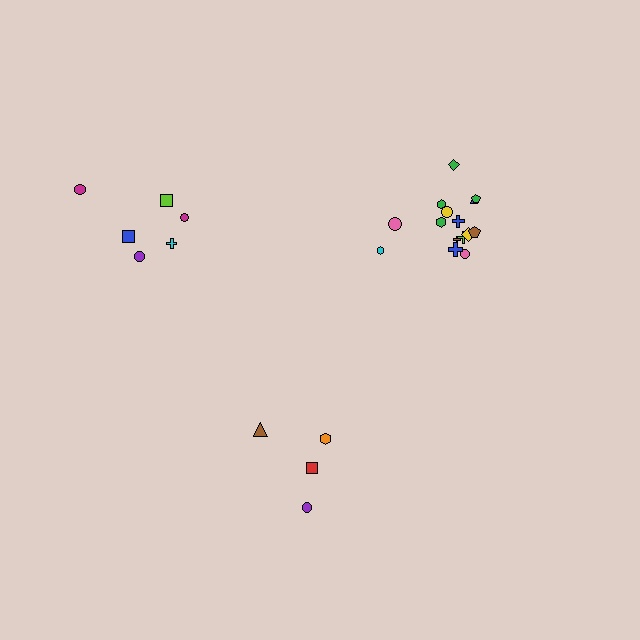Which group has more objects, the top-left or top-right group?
The top-right group.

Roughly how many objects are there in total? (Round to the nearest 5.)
Roughly 25 objects in total.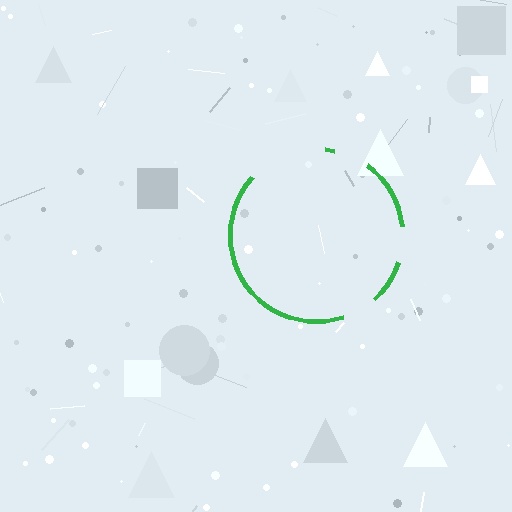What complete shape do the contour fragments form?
The contour fragments form a circle.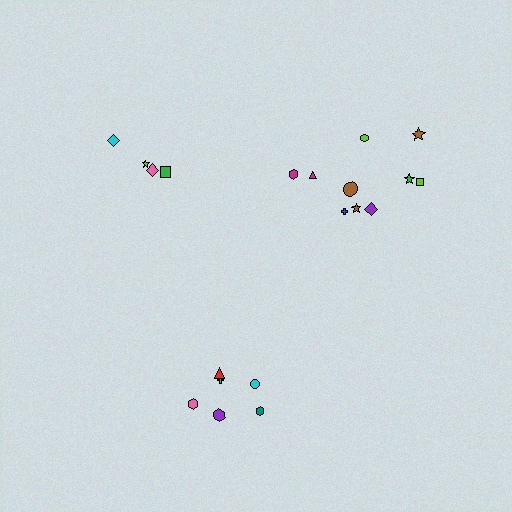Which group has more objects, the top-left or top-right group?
The top-right group.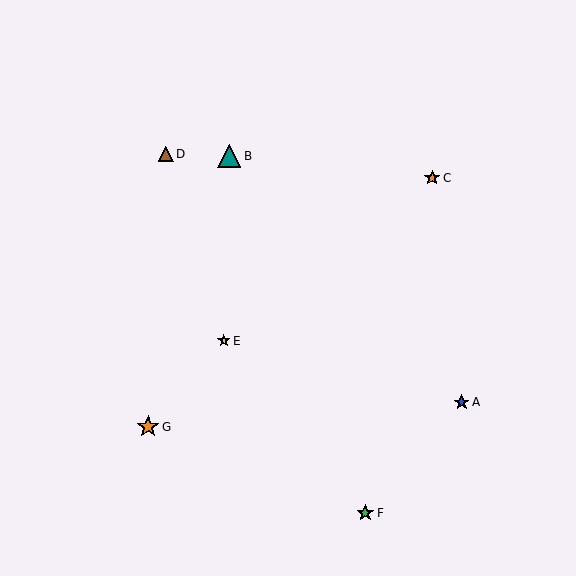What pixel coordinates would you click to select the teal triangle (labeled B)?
Click at (229, 156) to select the teal triangle B.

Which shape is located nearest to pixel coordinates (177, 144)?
The brown triangle (labeled D) at (166, 154) is nearest to that location.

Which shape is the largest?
The teal triangle (labeled B) is the largest.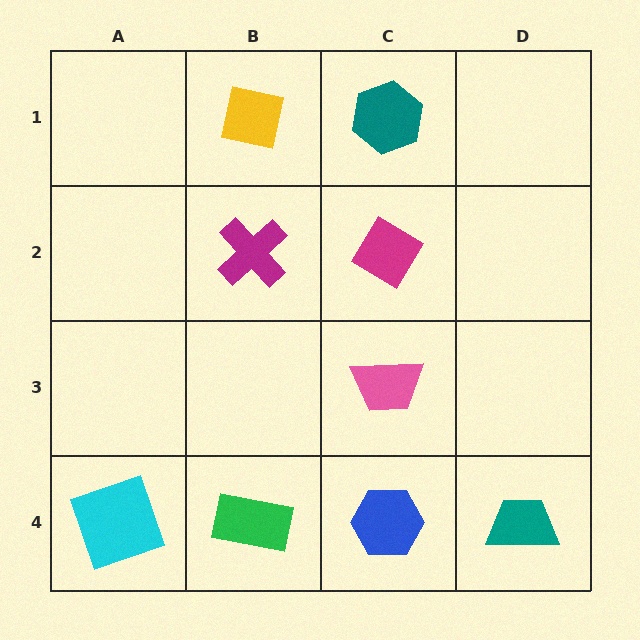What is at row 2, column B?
A magenta cross.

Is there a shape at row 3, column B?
No, that cell is empty.